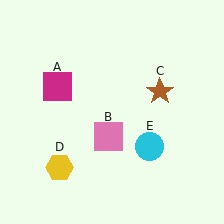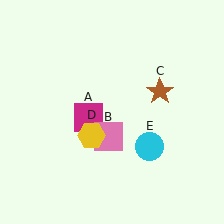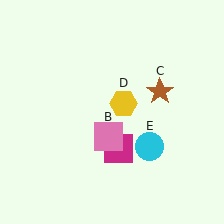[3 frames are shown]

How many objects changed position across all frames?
2 objects changed position: magenta square (object A), yellow hexagon (object D).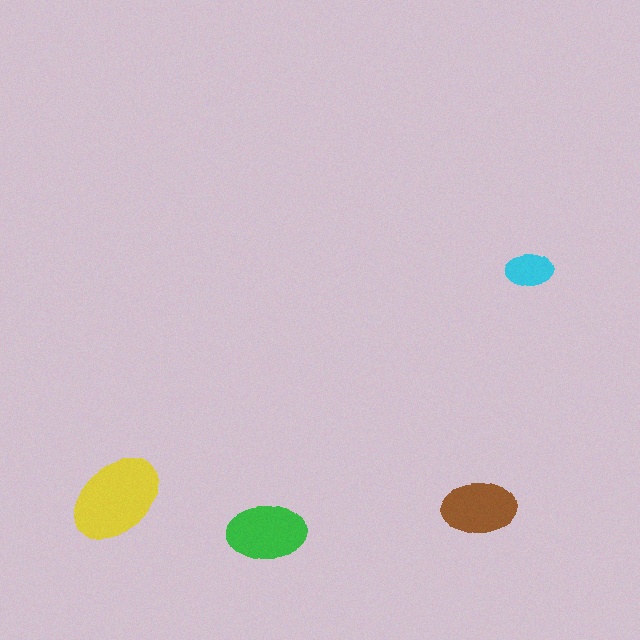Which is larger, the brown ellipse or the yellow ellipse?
The yellow one.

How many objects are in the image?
There are 4 objects in the image.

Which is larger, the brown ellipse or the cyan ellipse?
The brown one.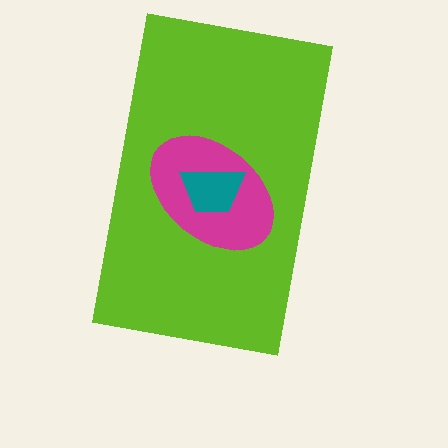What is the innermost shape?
The teal trapezoid.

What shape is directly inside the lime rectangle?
The magenta ellipse.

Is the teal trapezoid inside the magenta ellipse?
Yes.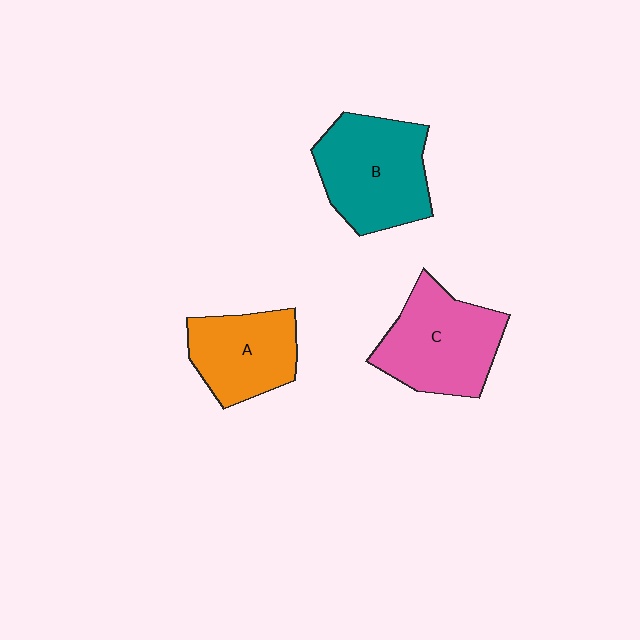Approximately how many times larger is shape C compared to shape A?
Approximately 1.3 times.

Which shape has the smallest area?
Shape A (orange).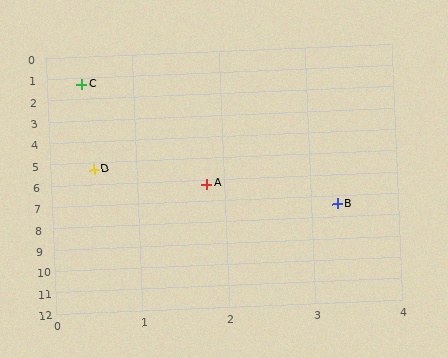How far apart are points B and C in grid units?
Points B and C are about 6.8 grid units apart.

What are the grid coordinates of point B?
Point B is at approximately (3.3, 7.4).